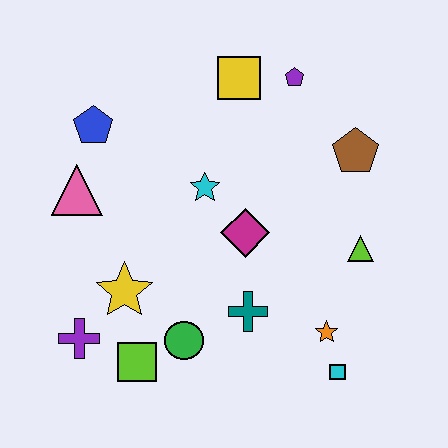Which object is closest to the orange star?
The cyan square is closest to the orange star.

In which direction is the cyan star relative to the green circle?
The cyan star is above the green circle.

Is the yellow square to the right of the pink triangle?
Yes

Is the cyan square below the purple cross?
Yes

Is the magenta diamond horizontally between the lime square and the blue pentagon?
No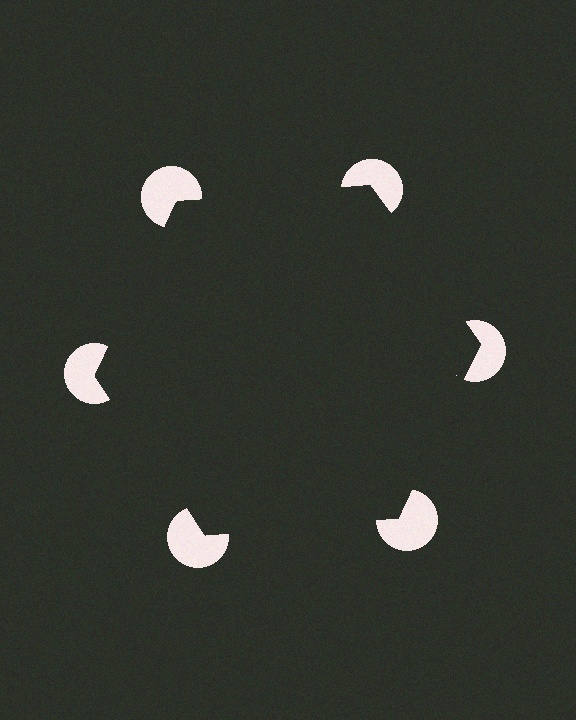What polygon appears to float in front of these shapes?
An illusory hexagon — its edges are inferred from the aligned wedge cuts in the pac-man discs, not physically drawn.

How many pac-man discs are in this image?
There are 6 — one at each vertex of the illusory hexagon.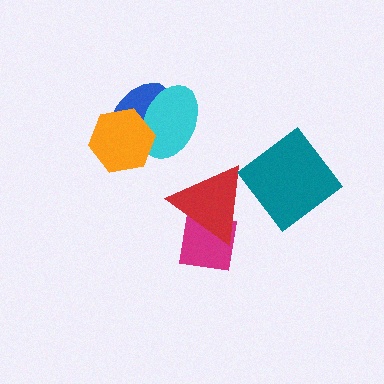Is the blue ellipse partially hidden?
Yes, it is partially covered by another shape.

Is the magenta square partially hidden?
Yes, it is partially covered by another shape.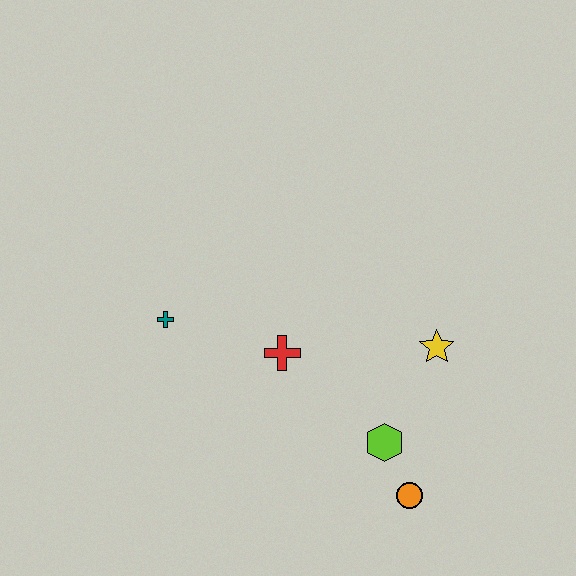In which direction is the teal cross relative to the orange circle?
The teal cross is to the left of the orange circle.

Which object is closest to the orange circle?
The lime hexagon is closest to the orange circle.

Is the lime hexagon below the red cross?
Yes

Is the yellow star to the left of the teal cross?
No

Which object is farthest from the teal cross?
The orange circle is farthest from the teal cross.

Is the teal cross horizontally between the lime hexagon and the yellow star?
No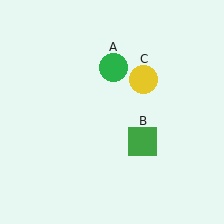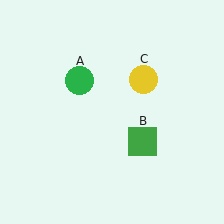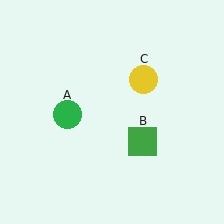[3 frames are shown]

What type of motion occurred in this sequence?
The green circle (object A) rotated counterclockwise around the center of the scene.